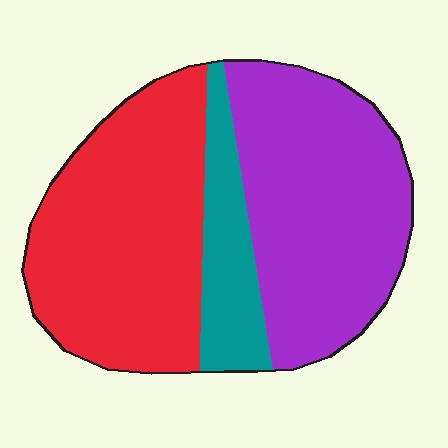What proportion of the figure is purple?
Purple covers around 40% of the figure.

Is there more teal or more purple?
Purple.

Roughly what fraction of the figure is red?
Red covers roughly 45% of the figure.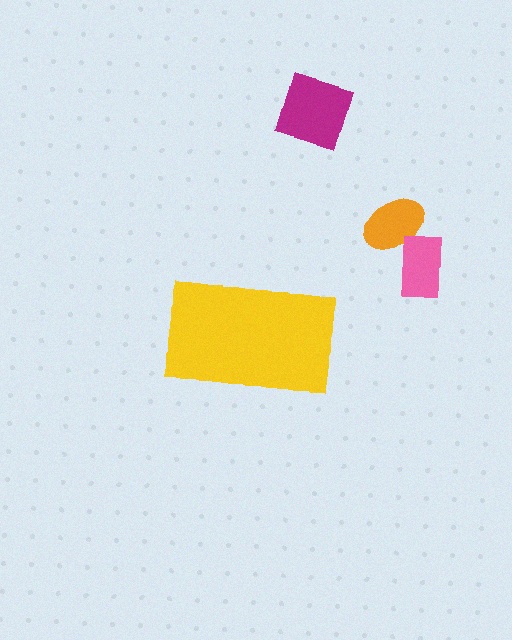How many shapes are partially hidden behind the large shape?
0 shapes are partially hidden.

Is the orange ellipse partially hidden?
No, the orange ellipse is fully visible.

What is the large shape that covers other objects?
A yellow rectangle.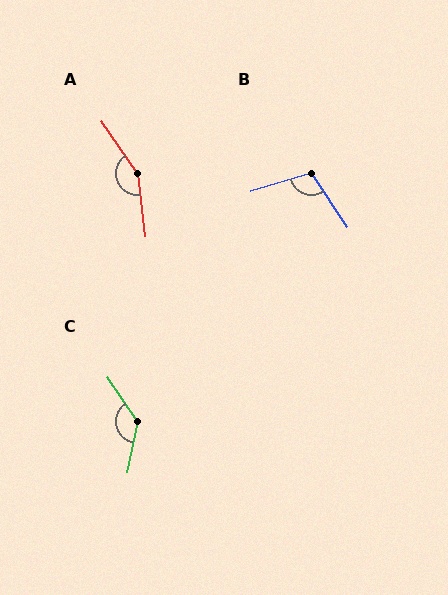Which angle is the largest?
A, at approximately 153 degrees.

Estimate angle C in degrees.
Approximately 135 degrees.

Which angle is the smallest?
B, at approximately 107 degrees.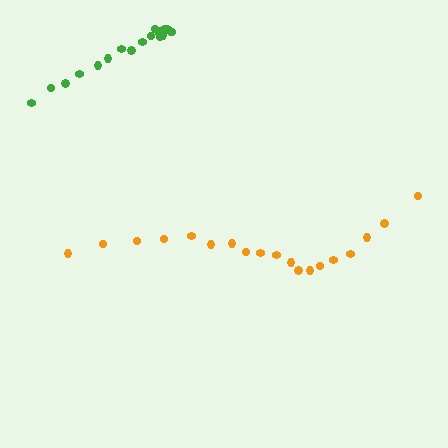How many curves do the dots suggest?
There are 2 distinct paths.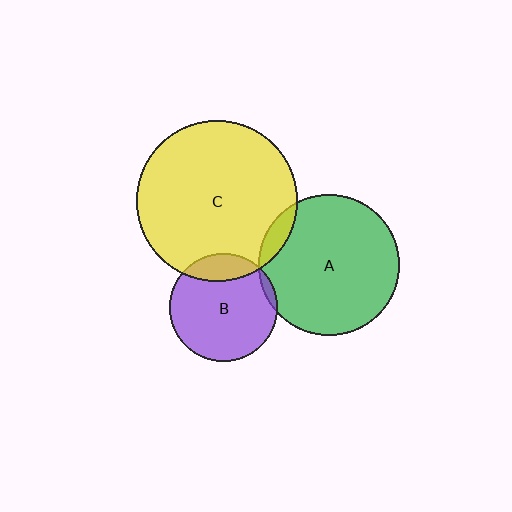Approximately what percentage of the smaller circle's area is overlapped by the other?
Approximately 15%.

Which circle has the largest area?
Circle C (yellow).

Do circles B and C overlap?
Yes.